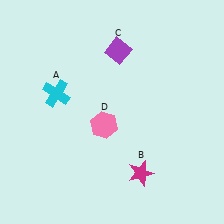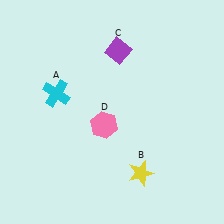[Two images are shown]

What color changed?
The star (B) changed from magenta in Image 1 to yellow in Image 2.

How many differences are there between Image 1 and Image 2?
There is 1 difference between the two images.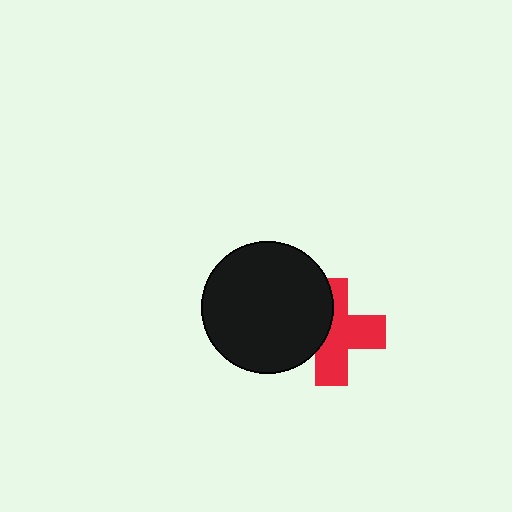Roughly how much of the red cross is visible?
About half of it is visible (roughly 61%).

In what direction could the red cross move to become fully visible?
The red cross could move right. That would shift it out from behind the black circle entirely.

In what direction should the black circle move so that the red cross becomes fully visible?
The black circle should move left. That is the shortest direction to clear the overlap and leave the red cross fully visible.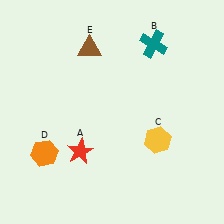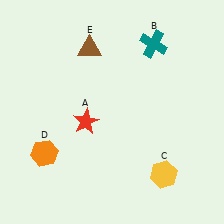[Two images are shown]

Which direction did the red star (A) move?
The red star (A) moved up.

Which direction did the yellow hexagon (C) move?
The yellow hexagon (C) moved down.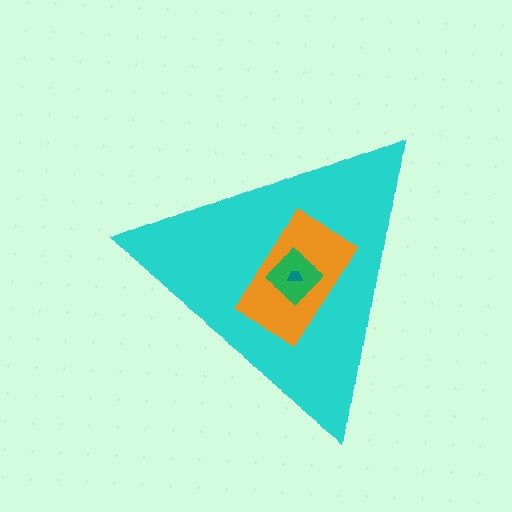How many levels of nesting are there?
4.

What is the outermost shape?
The cyan triangle.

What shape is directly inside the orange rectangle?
The green diamond.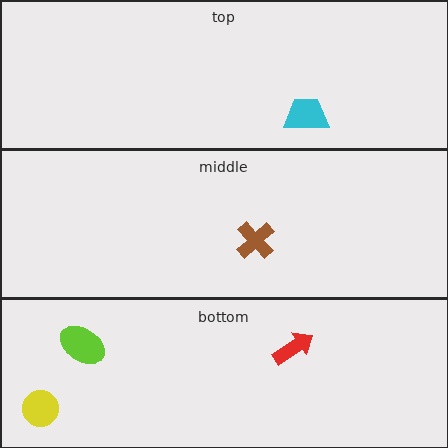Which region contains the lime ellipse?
The bottom region.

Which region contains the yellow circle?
The bottom region.